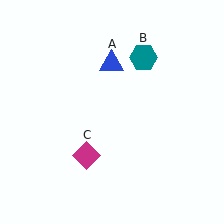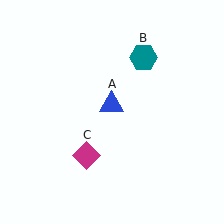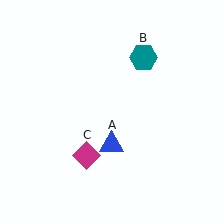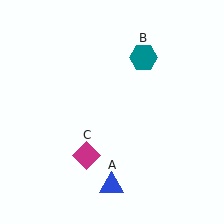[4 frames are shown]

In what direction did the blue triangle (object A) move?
The blue triangle (object A) moved down.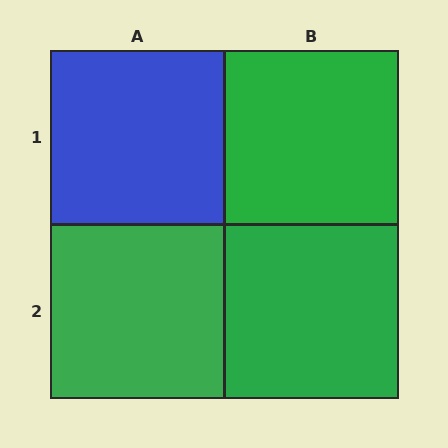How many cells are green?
3 cells are green.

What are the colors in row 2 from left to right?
Green, green.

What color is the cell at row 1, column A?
Blue.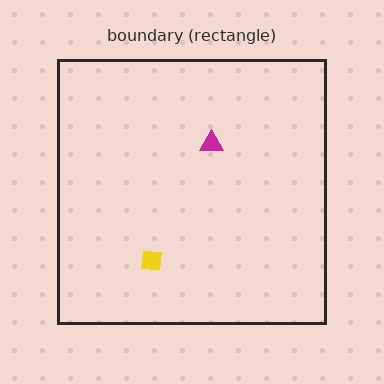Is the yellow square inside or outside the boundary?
Inside.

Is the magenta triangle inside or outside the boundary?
Inside.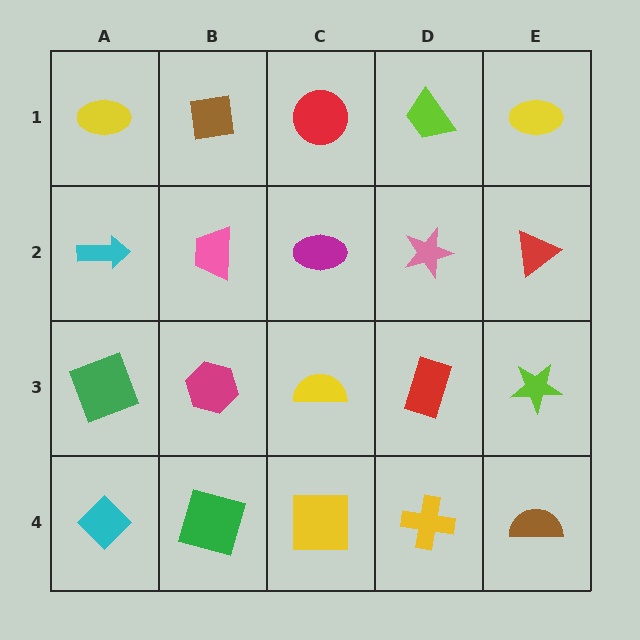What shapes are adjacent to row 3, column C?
A magenta ellipse (row 2, column C), a yellow square (row 4, column C), a magenta hexagon (row 3, column B), a red rectangle (row 3, column D).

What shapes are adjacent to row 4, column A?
A green square (row 3, column A), a green square (row 4, column B).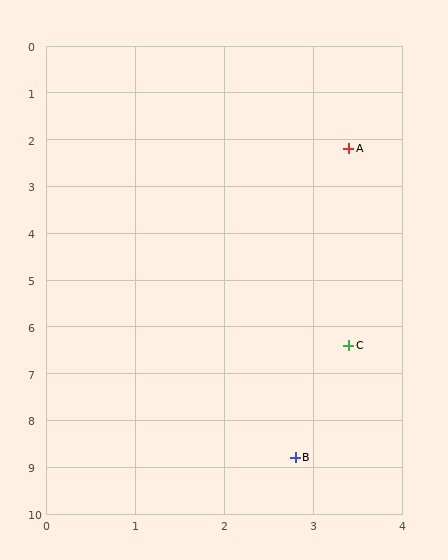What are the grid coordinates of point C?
Point C is at approximately (3.4, 6.4).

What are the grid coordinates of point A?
Point A is at approximately (3.4, 2.2).